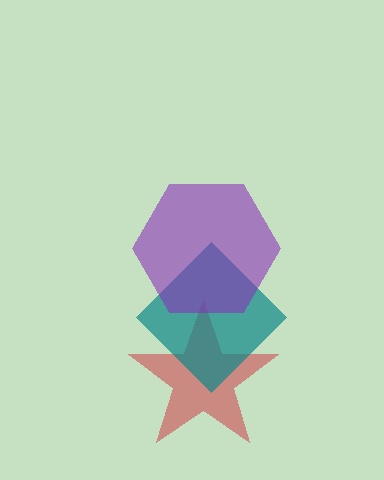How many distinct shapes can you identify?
There are 3 distinct shapes: a red star, a teal diamond, a purple hexagon.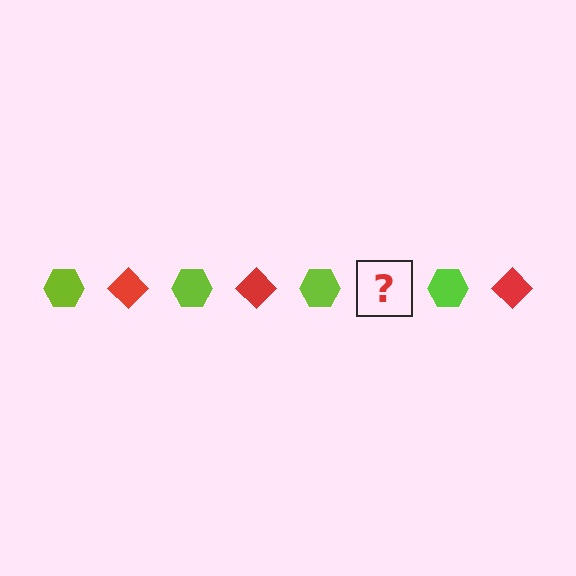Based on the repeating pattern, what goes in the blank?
The blank should be a red diamond.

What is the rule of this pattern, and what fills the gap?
The rule is that the pattern alternates between lime hexagon and red diamond. The gap should be filled with a red diamond.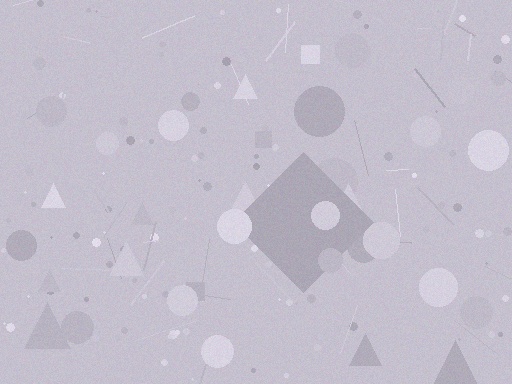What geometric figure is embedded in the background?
A diamond is embedded in the background.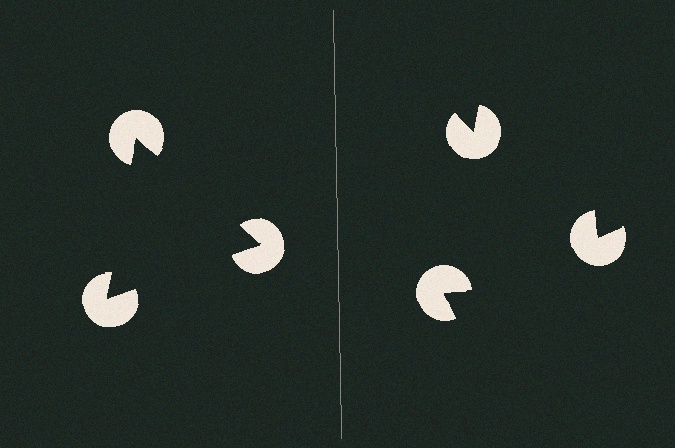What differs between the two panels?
The pac-man discs are positioned identically on both sides; only the wedge orientations differ. On the left they align to a triangle; on the right they are misaligned.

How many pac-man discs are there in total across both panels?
6 — 3 on each side.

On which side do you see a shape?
An illusory triangle appears on the left side. On the right side the wedge cuts are rotated, so no coherent shape forms.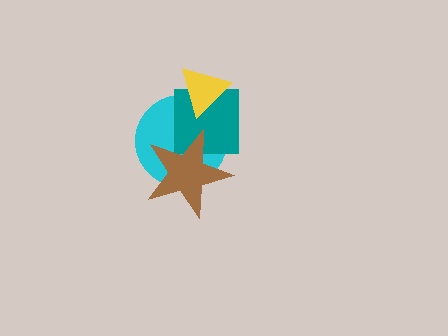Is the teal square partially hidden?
Yes, it is partially covered by another shape.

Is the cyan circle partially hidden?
Yes, it is partially covered by another shape.